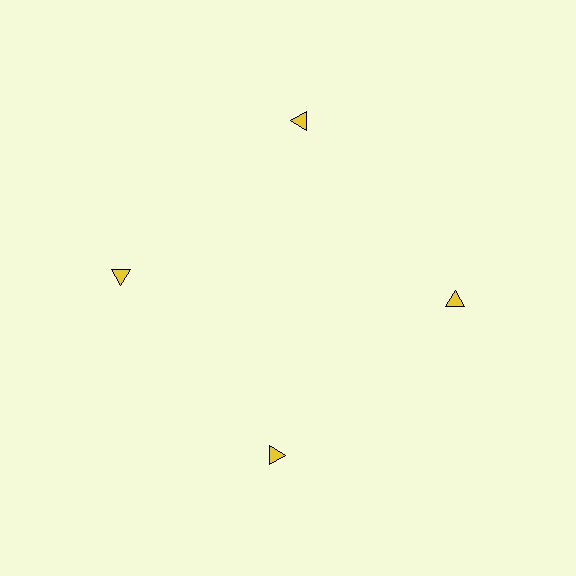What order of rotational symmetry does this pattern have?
This pattern has 4-fold rotational symmetry.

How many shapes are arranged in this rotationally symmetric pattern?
There are 4 shapes, arranged in 4 groups of 1.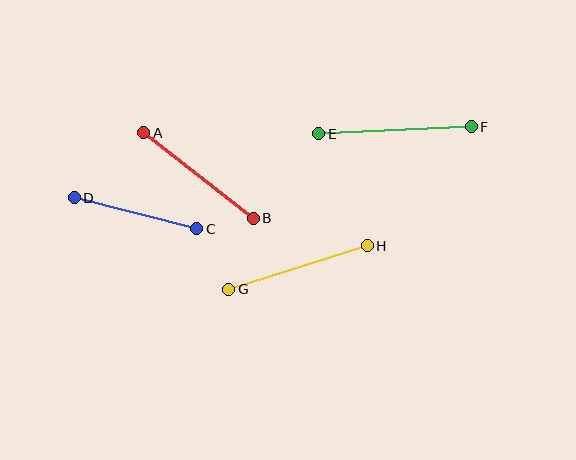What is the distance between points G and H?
The distance is approximately 145 pixels.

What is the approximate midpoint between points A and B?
The midpoint is at approximately (198, 175) pixels.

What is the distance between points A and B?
The distance is approximately 139 pixels.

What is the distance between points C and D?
The distance is approximately 126 pixels.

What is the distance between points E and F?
The distance is approximately 152 pixels.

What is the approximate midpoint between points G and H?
The midpoint is at approximately (298, 268) pixels.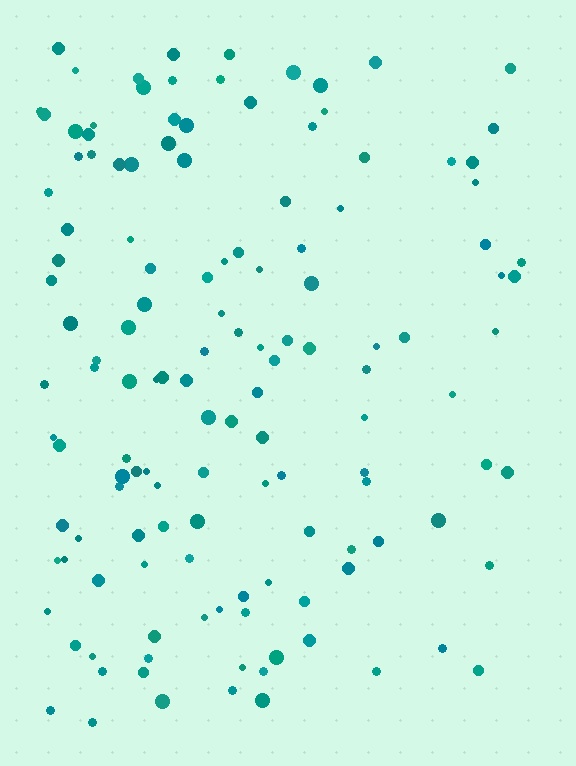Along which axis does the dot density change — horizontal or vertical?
Horizontal.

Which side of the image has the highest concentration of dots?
The left.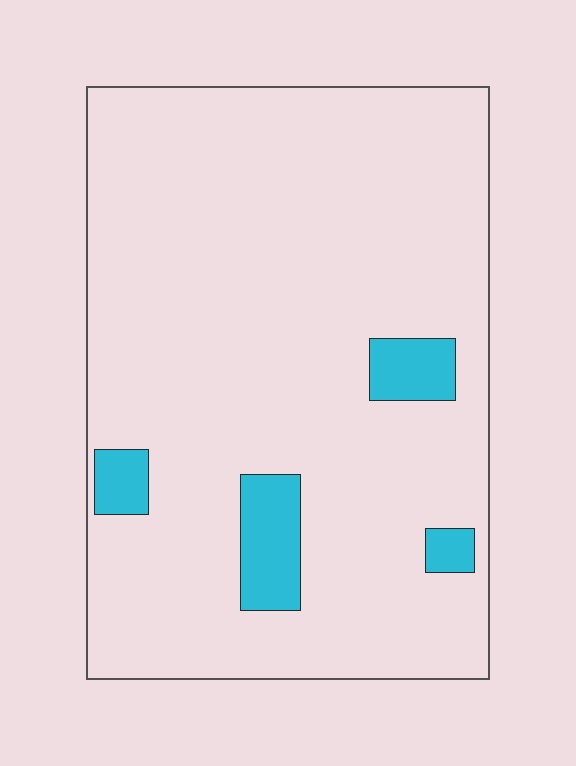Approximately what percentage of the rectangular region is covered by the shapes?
Approximately 10%.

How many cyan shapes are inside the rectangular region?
4.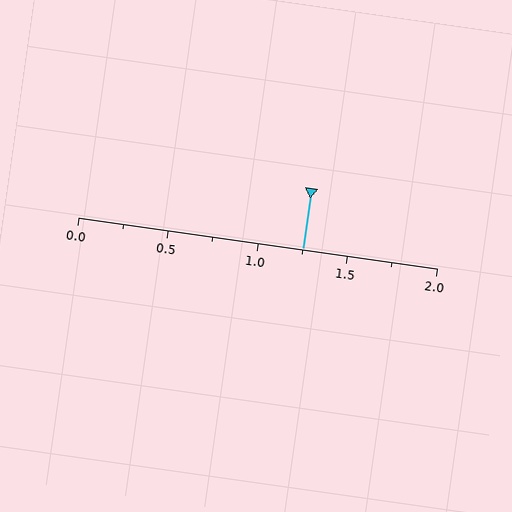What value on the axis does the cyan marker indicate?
The marker indicates approximately 1.25.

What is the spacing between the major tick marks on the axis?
The major ticks are spaced 0.5 apart.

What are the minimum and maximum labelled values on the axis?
The axis runs from 0.0 to 2.0.